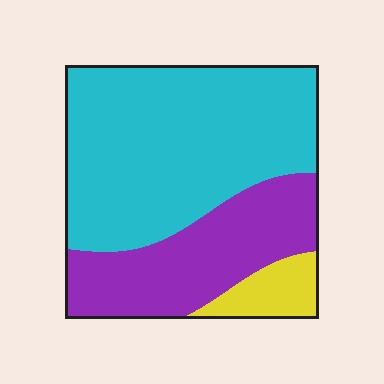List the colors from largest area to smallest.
From largest to smallest: cyan, purple, yellow.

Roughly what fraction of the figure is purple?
Purple takes up between a quarter and a half of the figure.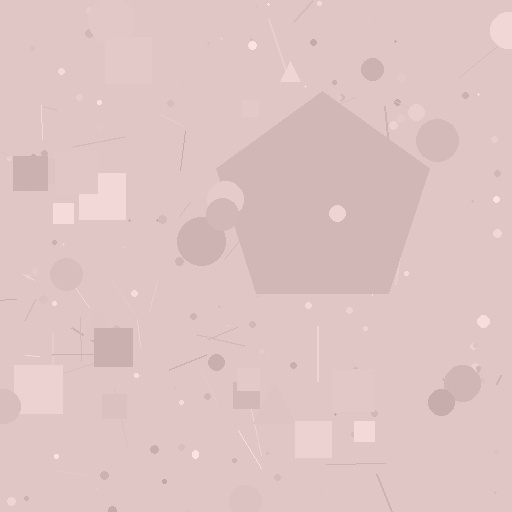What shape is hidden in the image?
A pentagon is hidden in the image.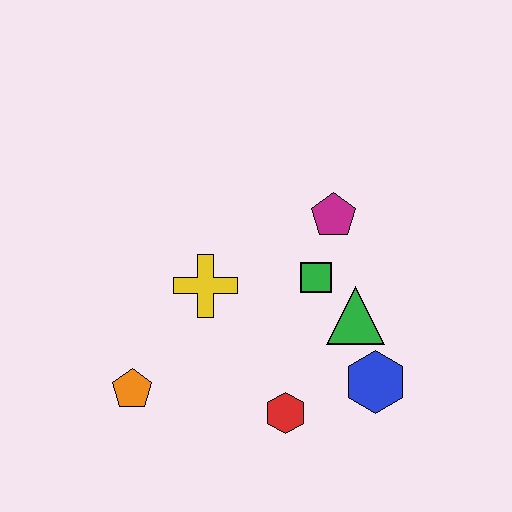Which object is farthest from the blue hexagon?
The orange pentagon is farthest from the blue hexagon.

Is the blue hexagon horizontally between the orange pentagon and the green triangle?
No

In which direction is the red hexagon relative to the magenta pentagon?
The red hexagon is below the magenta pentagon.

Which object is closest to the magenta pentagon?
The green square is closest to the magenta pentagon.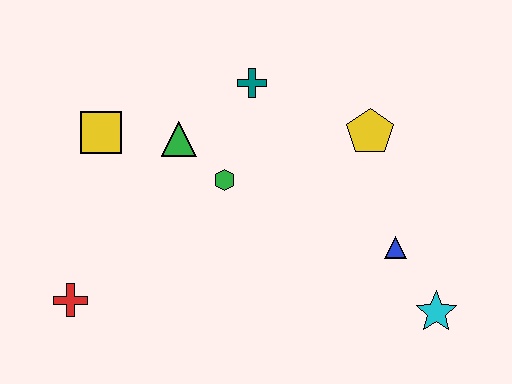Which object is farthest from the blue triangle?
The red cross is farthest from the blue triangle.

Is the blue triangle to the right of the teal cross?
Yes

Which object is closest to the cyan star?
The blue triangle is closest to the cyan star.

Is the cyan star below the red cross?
Yes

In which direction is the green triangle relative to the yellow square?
The green triangle is to the right of the yellow square.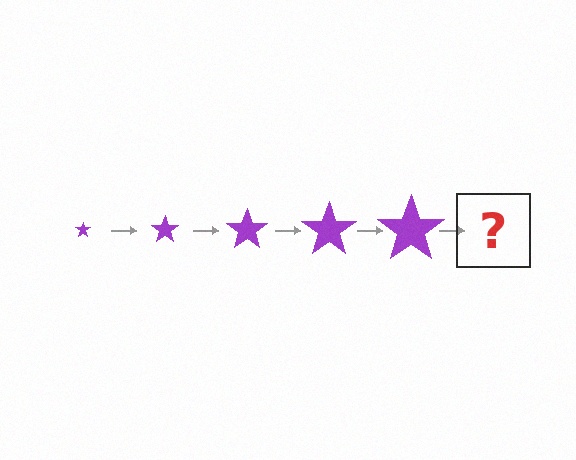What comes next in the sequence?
The next element should be a purple star, larger than the previous one.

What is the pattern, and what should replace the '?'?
The pattern is that the star gets progressively larger each step. The '?' should be a purple star, larger than the previous one.